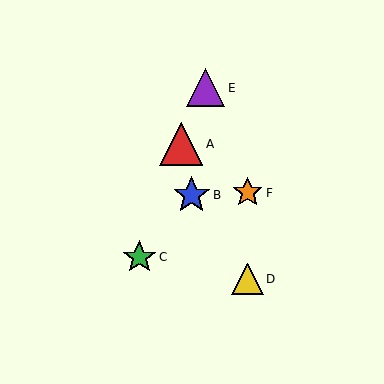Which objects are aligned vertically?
Objects D, F are aligned vertically.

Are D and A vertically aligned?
No, D is at x≈248 and A is at x≈181.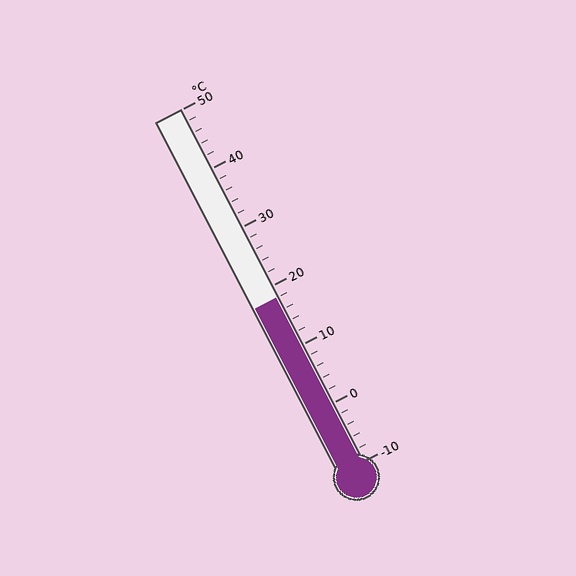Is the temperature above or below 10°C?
The temperature is above 10°C.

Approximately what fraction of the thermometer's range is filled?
The thermometer is filled to approximately 45% of its range.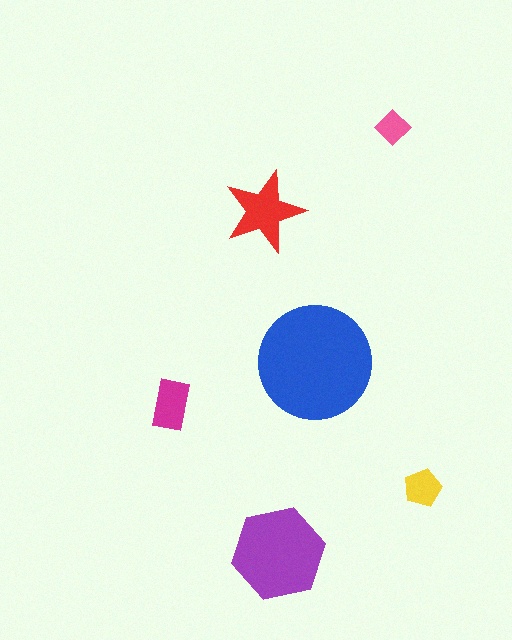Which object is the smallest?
The pink diamond.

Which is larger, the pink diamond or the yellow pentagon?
The yellow pentagon.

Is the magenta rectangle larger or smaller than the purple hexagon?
Smaller.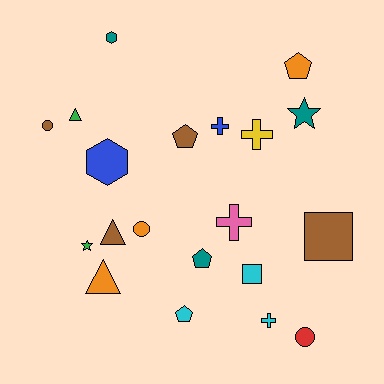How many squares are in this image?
There are 2 squares.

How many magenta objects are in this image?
There are no magenta objects.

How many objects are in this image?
There are 20 objects.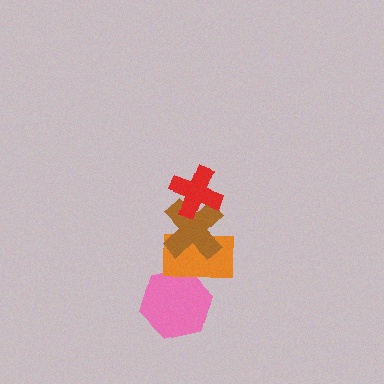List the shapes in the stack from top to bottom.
From top to bottom: the red cross, the brown cross, the orange rectangle, the pink hexagon.